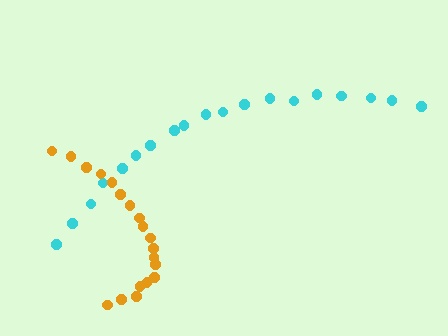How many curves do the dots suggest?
There are 2 distinct paths.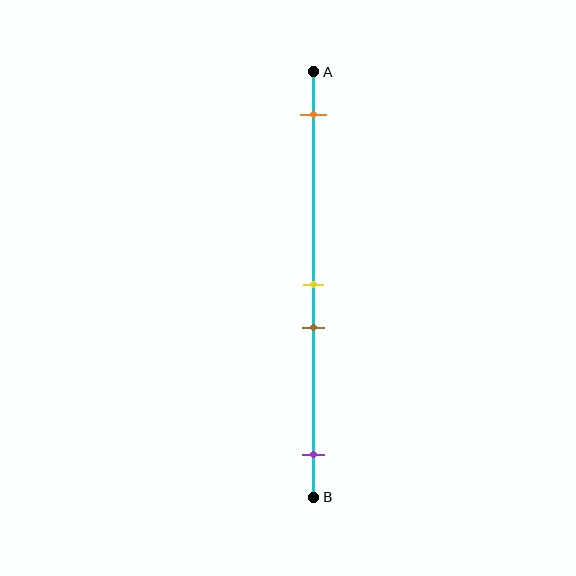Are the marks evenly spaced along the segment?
No, the marks are not evenly spaced.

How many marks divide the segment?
There are 4 marks dividing the segment.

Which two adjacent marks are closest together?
The yellow and brown marks are the closest adjacent pair.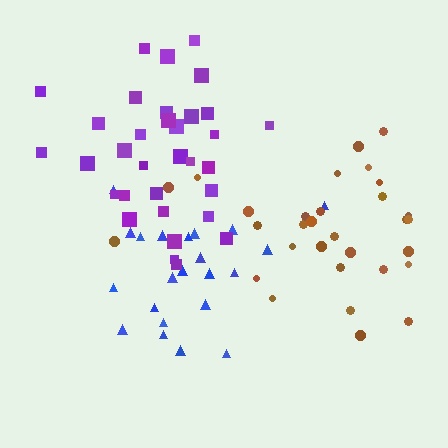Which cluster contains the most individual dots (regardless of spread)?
Purple (33).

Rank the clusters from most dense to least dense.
purple, brown, blue.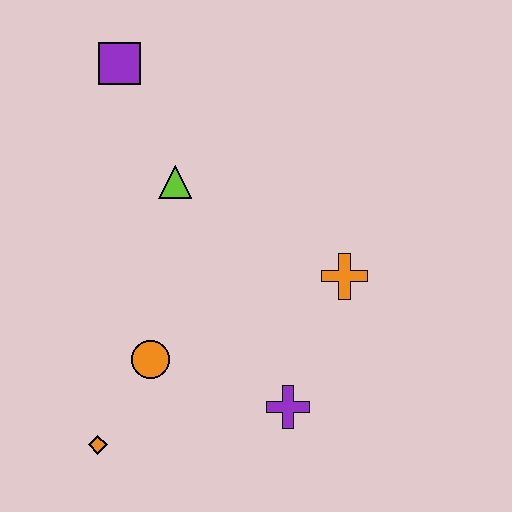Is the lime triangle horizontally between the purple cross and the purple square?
Yes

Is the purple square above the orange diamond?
Yes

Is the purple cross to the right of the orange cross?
No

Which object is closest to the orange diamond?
The orange circle is closest to the orange diamond.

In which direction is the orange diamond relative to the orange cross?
The orange diamond is to the left of the orange cross.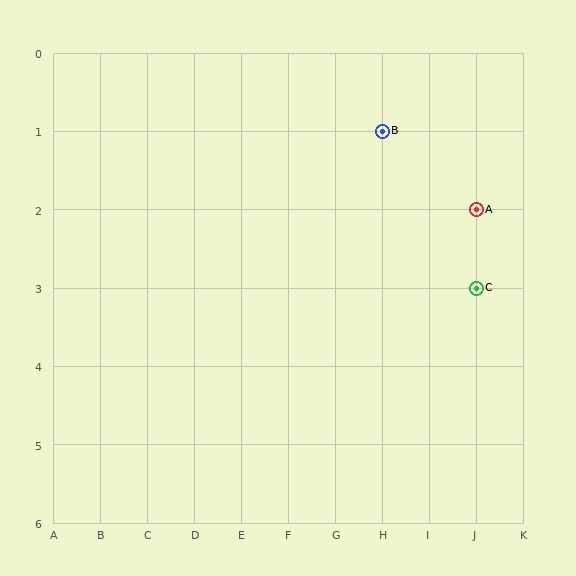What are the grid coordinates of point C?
Point C is at grid coordinates (J, 3).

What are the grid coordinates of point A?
Point A is at grid coordinates (J, 2).